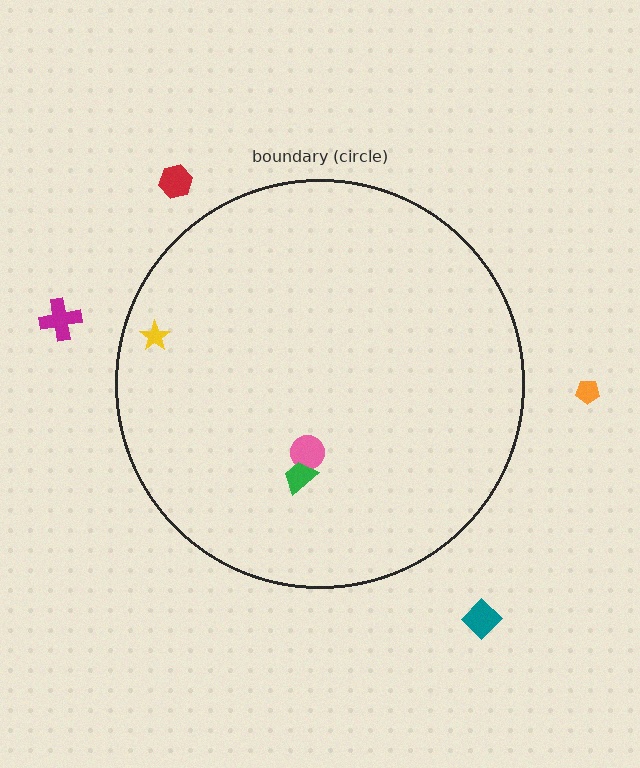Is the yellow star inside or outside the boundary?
Inside.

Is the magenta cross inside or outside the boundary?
Outside.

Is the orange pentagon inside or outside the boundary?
Outside.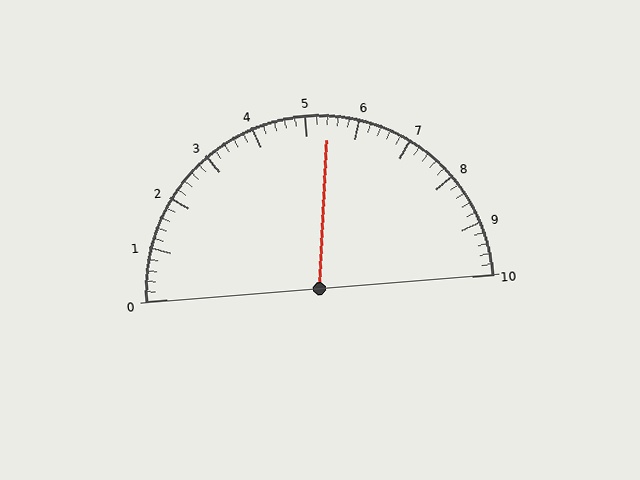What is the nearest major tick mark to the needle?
The nearest major tick mark is 5.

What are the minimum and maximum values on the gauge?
The gauge ranges from 0 to 10.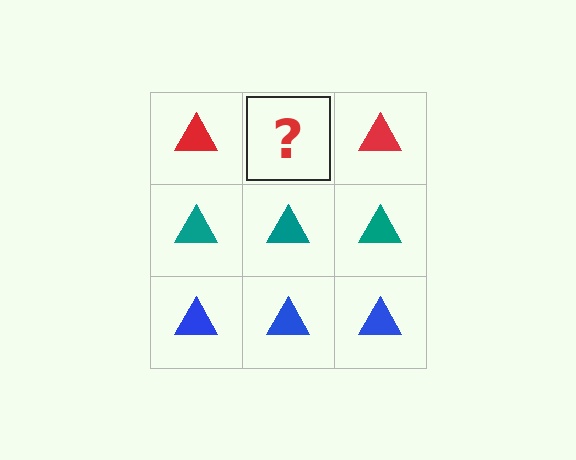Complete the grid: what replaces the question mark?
The question mark should be replaced with a red triangle.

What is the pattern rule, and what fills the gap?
The rule is that each row has a consistent color. The gap should be filled with a red triangle.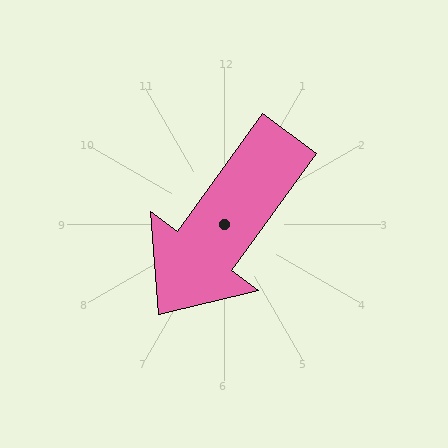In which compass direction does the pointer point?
Southwest.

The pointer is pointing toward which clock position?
Roughly 7 o'clock.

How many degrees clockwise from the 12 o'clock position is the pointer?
Approximately 216 degrees.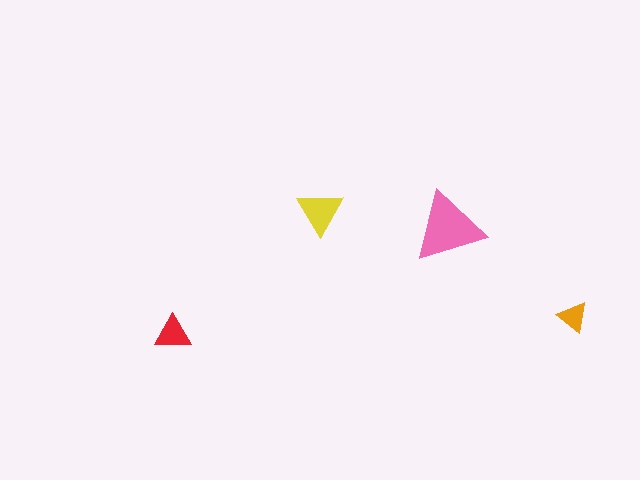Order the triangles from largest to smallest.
the pink one, the yellow one, the red one, the orange one.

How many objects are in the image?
There are 4 objects in the image.